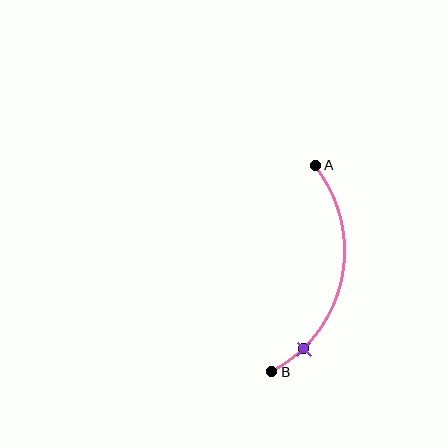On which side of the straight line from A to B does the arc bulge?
The arc bulges to the right of the straight line connecting A and B.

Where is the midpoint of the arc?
The arc midpoint is the point on the curve farthest from the straight line joining A and B. It sits to the right of that line.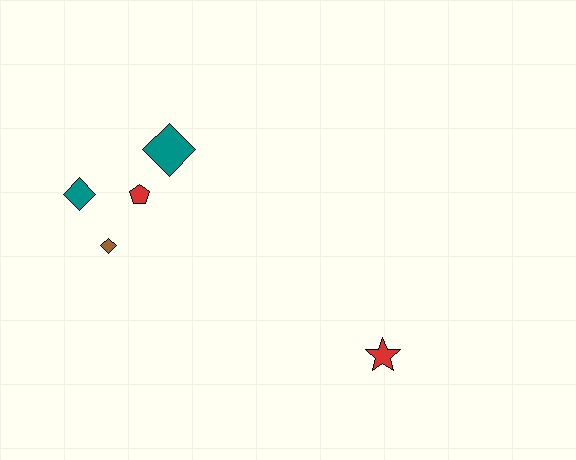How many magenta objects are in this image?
There are no magenta objects.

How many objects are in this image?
There are 5 objects.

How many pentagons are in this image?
There is 1 pentagon.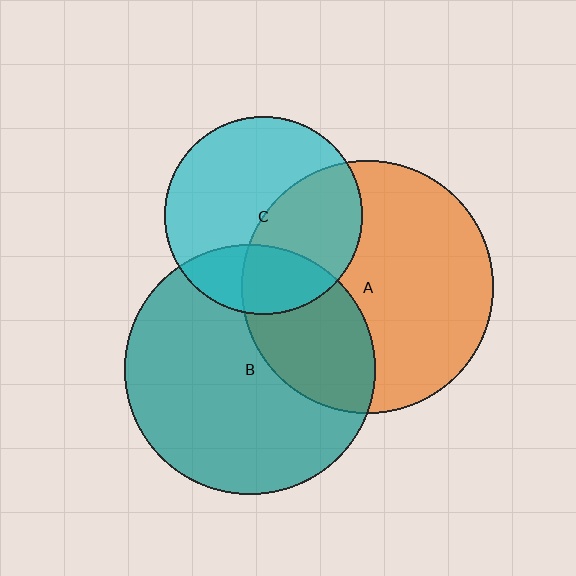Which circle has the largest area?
Circle A (orange).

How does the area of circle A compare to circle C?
Approximately 1.6 times.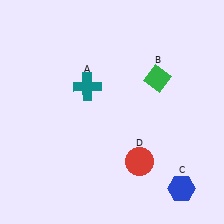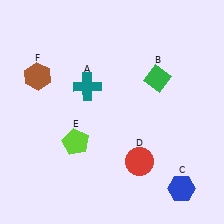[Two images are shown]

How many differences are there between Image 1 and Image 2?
There are 2 differences between the two images.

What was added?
A lime pentagon (E), a brown hexagon (F) were added in Image 2.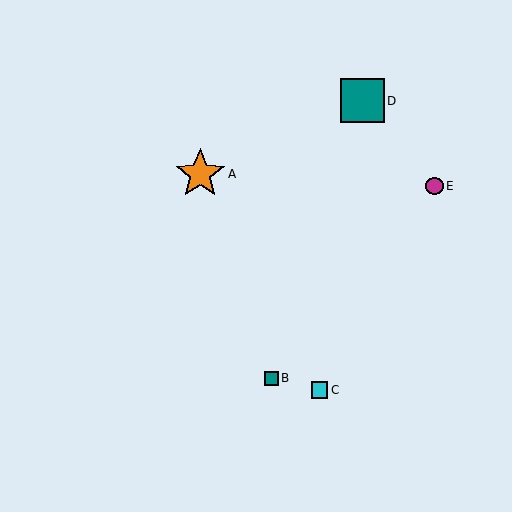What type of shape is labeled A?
Shape A is an orange star.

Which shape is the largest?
The orange star (labeled A) is the largest.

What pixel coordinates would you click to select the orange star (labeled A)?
Click at (200, 174) to select the orange star A.